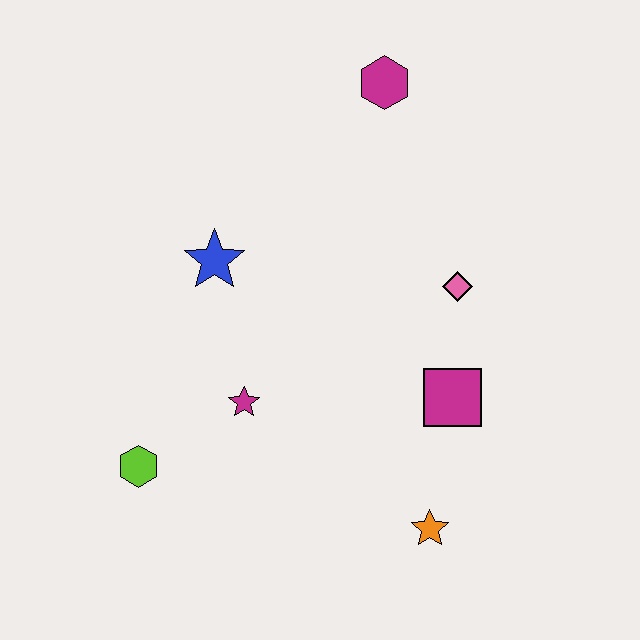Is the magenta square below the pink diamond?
Yes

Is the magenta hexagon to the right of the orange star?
No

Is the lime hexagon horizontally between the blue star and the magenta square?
No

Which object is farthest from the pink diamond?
The lime hexagon is farthest from the pink diamond.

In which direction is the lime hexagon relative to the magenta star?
The lime hexagon is to the left of the magenta star.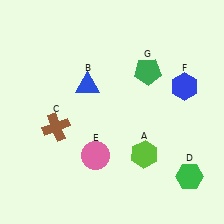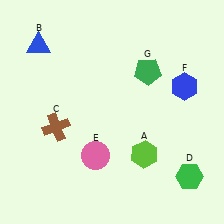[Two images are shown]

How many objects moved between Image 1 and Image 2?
1 object moved between the two images.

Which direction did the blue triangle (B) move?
The blue triangle (B) moved left.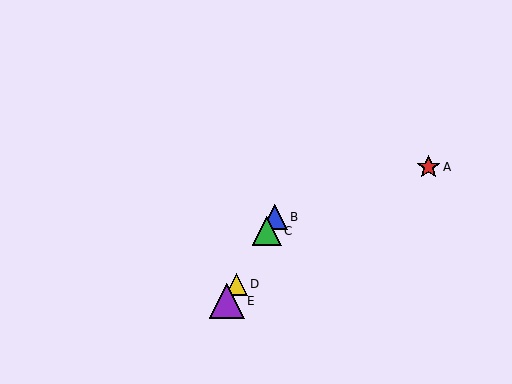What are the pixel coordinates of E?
Object E is at (227, 301).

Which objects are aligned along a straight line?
Objects B, C, D, E are aligned along a straight line.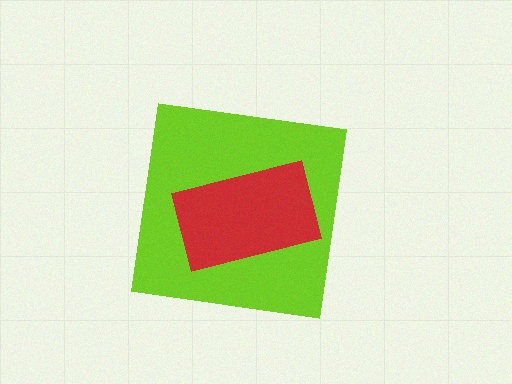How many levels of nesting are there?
2.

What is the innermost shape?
The red rectangle.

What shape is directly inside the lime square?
The red rectangle.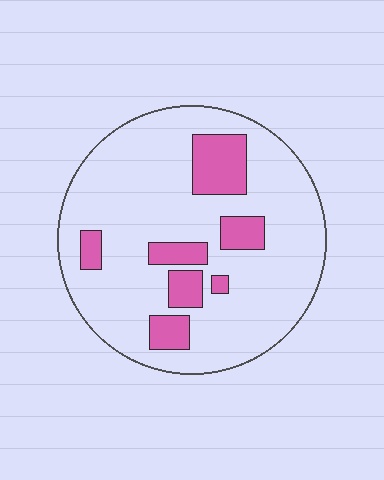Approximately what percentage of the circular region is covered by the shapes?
Approximately 20%.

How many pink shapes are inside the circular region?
7.